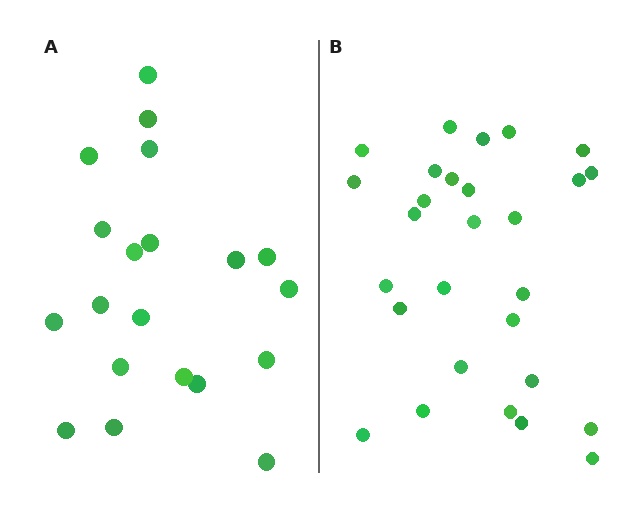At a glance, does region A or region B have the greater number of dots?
Region B (the right region) has more dots.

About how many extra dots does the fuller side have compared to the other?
Region B has roughly 8 or so more dots than region A.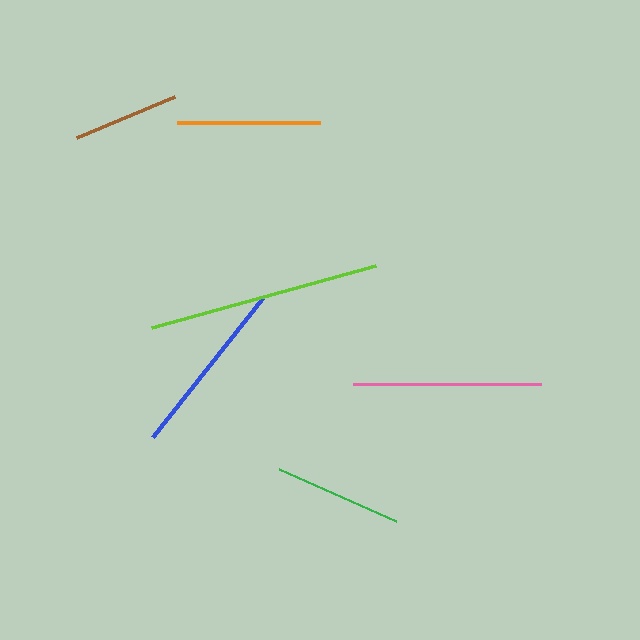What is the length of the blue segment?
The blue segment is approximately 178 pixels long.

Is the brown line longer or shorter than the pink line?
The pink line is longer than the brown line.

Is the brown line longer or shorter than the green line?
The green line is longer than the brown line.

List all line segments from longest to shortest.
From longest to shortest: lime, pink, blue, orange, green, brown.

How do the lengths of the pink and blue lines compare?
The pink and blue lines are approximately the same length.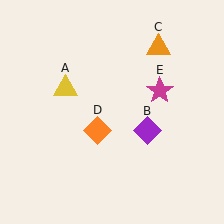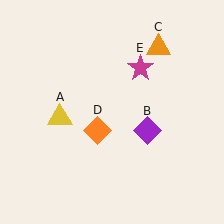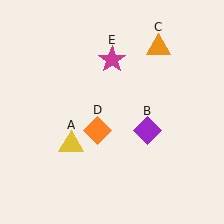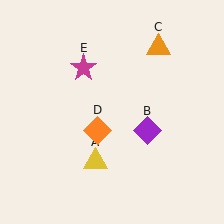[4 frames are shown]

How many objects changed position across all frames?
2 objects changed position: yellow triangle (object A), magenta star (object E).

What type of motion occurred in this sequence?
The yellow triangle (object A), magenta star (object E) rotated counterclockwise around the center of the scene.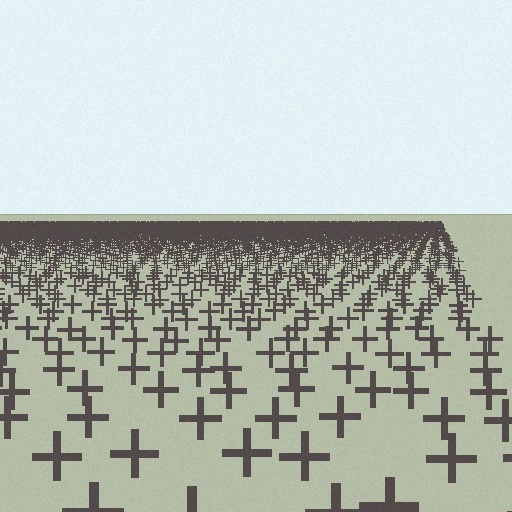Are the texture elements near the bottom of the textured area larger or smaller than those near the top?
Larger. Near the bottom, elements are closer to the viewer and appear at a bigger on-screen size.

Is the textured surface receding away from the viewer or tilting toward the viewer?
The surface is receding away from the viewer. Texture elements get smaller and denser toward the top.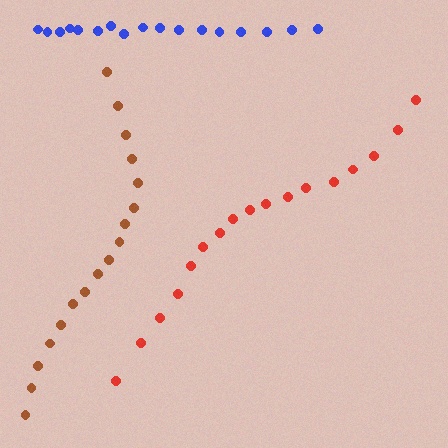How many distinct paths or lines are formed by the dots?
There are 3 distinct paths.